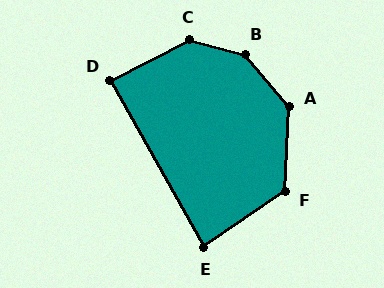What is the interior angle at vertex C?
Approximately 138 degrees (obtuse).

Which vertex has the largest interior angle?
B, at approximately 145 degrees.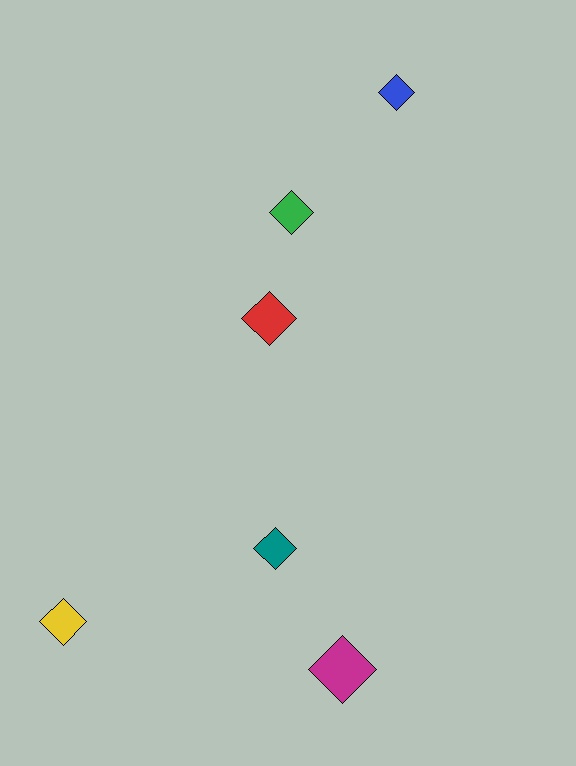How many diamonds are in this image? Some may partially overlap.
There are 6 diamonds.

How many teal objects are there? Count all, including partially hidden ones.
There is 1 teal object.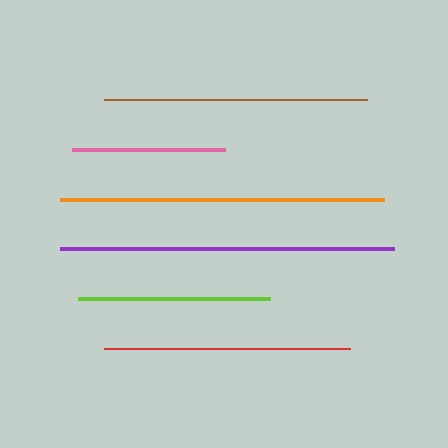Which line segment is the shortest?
The pink line is the shortest at approximately 153 pixels.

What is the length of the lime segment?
The lime segment is approximately 192 pixels long.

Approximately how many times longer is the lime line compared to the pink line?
The lime line is approximately 1.3 times the length of the pink line.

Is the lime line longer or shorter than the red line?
The red line is longer than the lime line.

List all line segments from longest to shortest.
From longest to shortest: purple, orange, brown, red, lime, pink.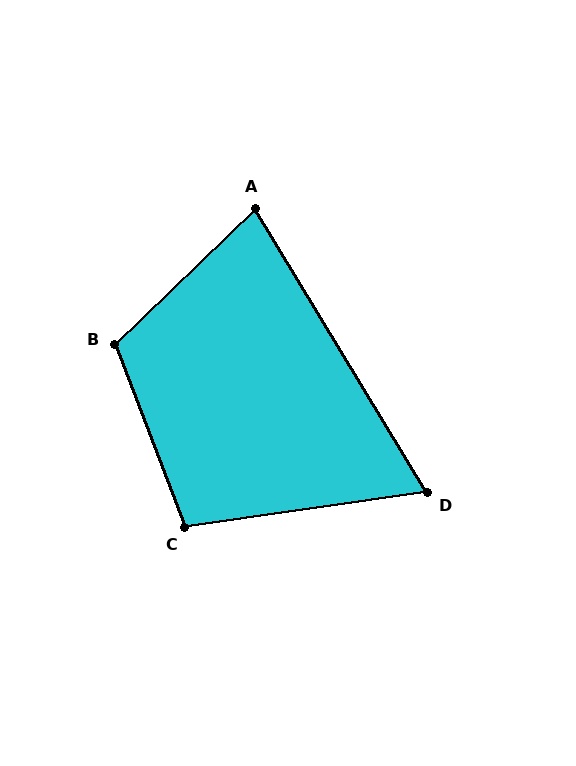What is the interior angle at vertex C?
Approximately 103 degrees (obtuse).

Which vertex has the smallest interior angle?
D, at approximately 67 degrees.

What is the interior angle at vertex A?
Approximately 77 degrees (acute).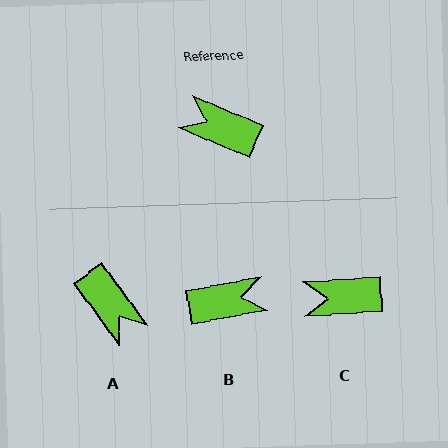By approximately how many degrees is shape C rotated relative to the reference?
Approximately 27 degrees counter-clockwise.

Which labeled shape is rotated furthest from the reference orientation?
A, about 149 degrees away.